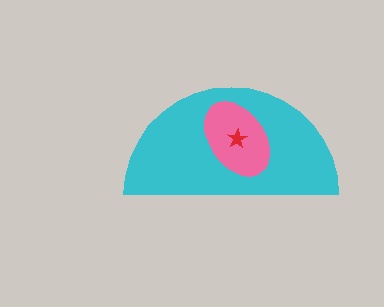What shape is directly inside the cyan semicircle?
The pink ellipse.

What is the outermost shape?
The cyan semicircle.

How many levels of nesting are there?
3.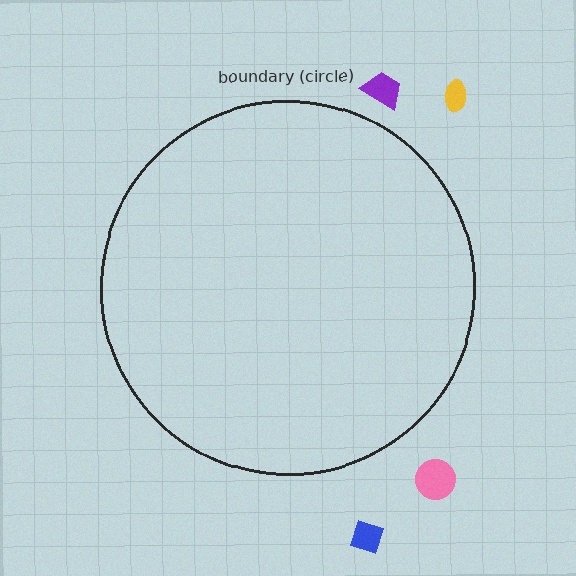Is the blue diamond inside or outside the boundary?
Outside.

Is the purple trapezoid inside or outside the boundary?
Outside.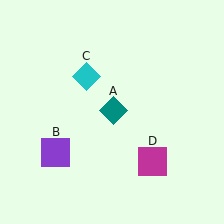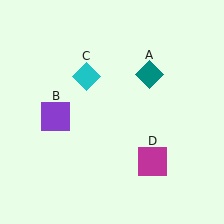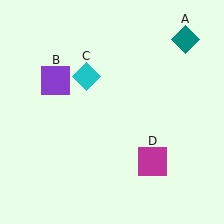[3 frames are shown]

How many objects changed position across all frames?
2 objects changed position: teal diamond (object A), purple square (object B).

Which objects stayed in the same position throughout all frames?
Cyan diamond (object C) and magenta square (object D) remained stationary.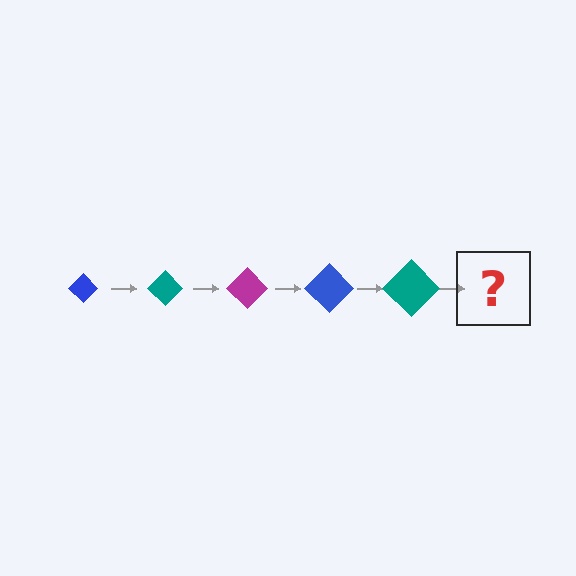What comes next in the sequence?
The next element should be a magenta diamond, larger than the previous one.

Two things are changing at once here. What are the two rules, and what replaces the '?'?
The two rules are that the diamond grows larger each step and the color cycles through blue, teal, and magenta. The '?' should be a magenta diamond, larger than the previous one.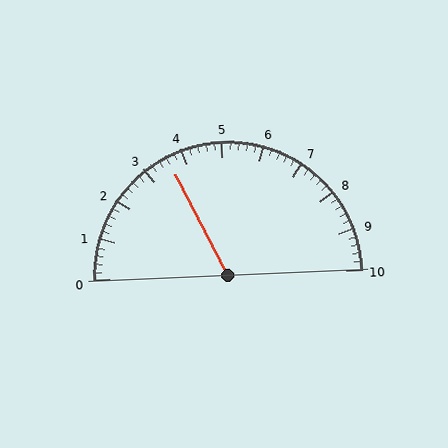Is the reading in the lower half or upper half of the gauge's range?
The reading is in the lower half of the range (0 to 10).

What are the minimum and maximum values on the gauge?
The gauge ranges from 0 to 10.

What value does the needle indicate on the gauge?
The needle indicates approximately 3.6.